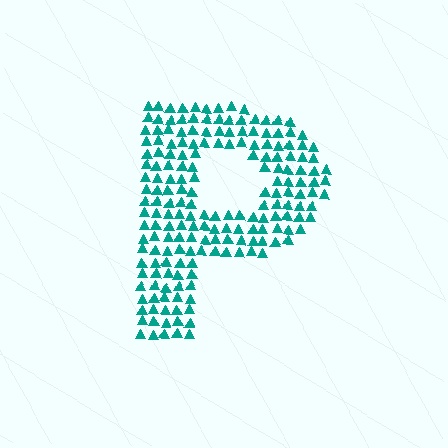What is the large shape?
The large shape is the letter P.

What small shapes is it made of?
It is made of small triangles.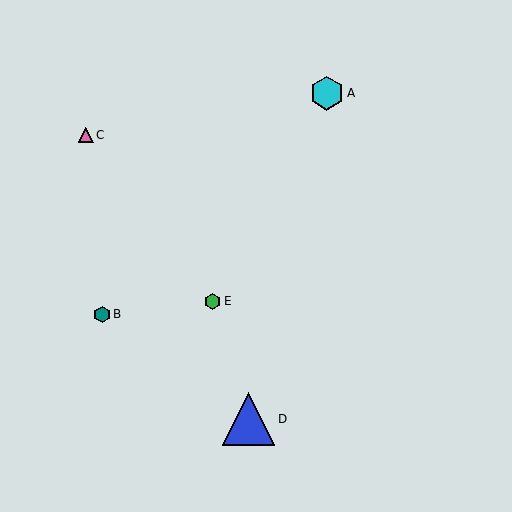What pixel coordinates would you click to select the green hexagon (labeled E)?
Click at (213, 301) to select the green hexagon E.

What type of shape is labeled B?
Shape B is a teal hexagon.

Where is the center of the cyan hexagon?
The center of the cyan hexagon is at (327, 93).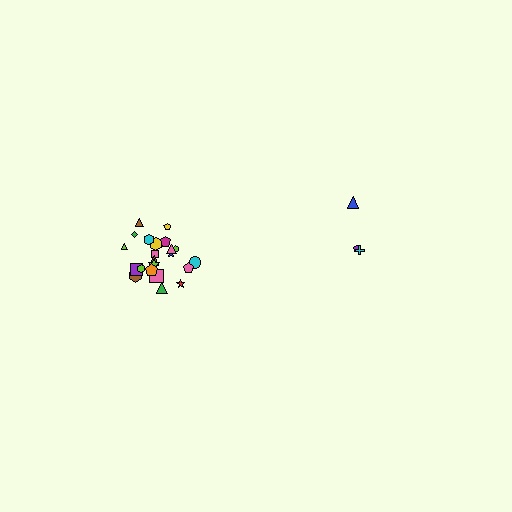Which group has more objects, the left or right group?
The left group.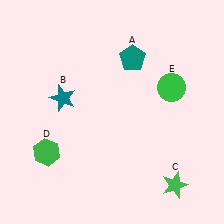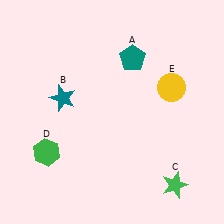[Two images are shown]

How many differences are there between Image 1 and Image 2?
There is 1 difference between the two images.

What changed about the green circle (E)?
In Image 1, E is green. In Image 2, it changed to yellow.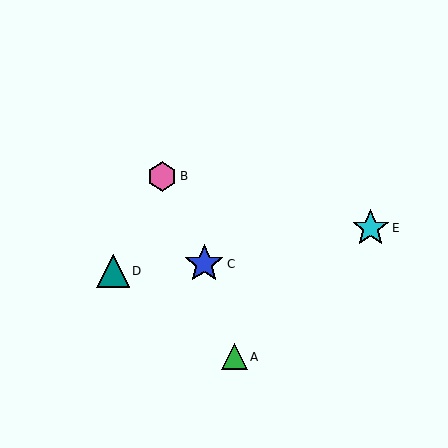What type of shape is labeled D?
Shape D is a teal triangle.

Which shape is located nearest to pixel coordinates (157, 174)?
The pink hexagon (labeled B) at (162, 176) is nearest to that location.